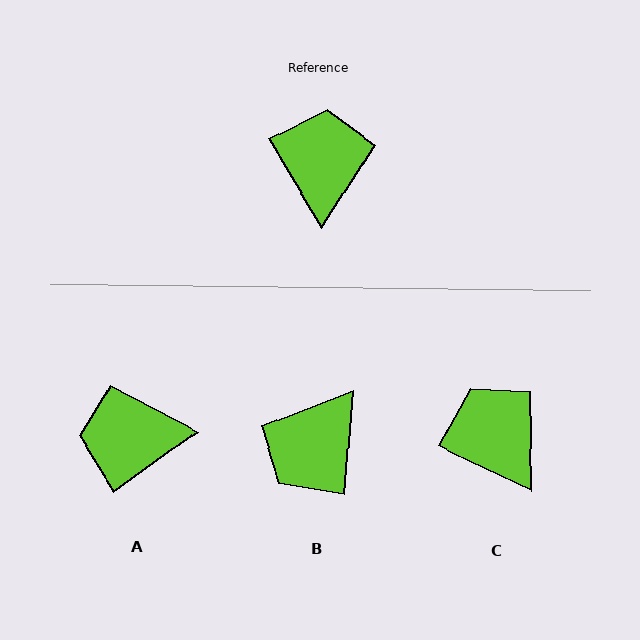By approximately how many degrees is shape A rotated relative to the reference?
Approximately 95 degrees counter-clockwise.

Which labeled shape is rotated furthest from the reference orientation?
B, about 144 degrees away.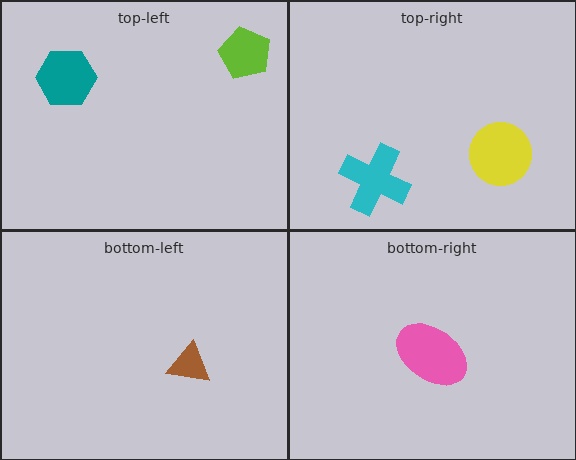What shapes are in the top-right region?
The cyan cross, the yellow circle.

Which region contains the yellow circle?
The top-right region.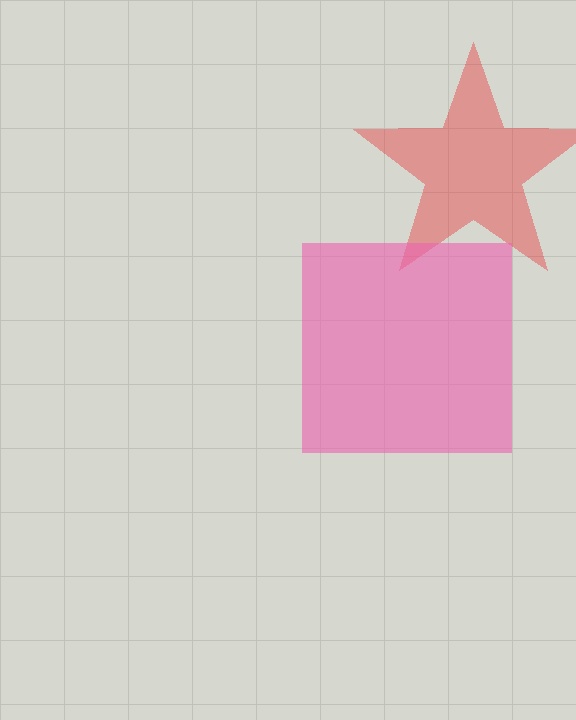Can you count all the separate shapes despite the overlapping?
Yes, there are 2 separate shapes.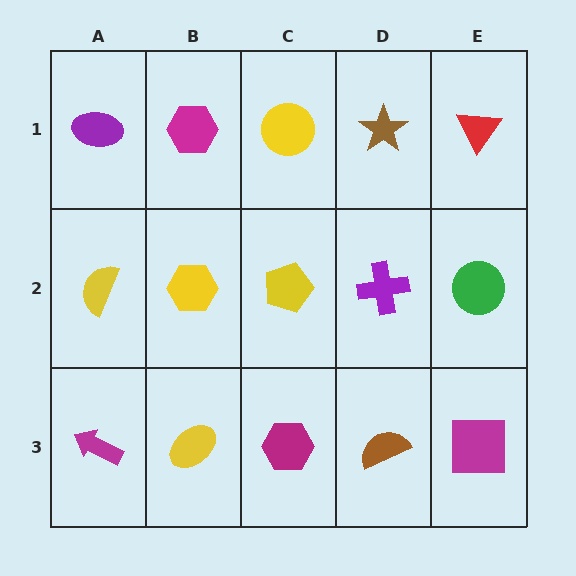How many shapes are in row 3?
5 shapes.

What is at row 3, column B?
A yellow ellipse.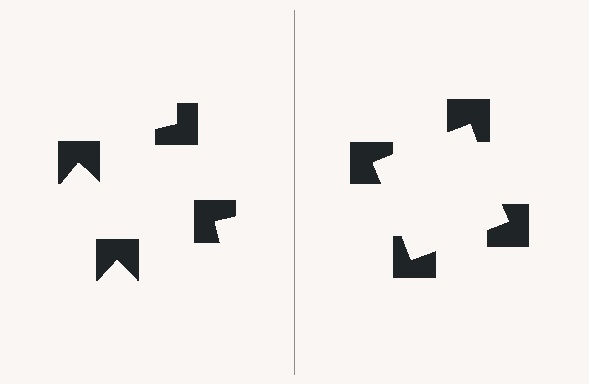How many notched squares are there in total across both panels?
8 — 4 on each side.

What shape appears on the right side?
An illusory square.